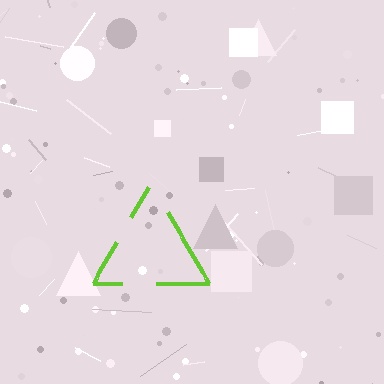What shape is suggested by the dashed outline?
The dashed outline suggests a triangle.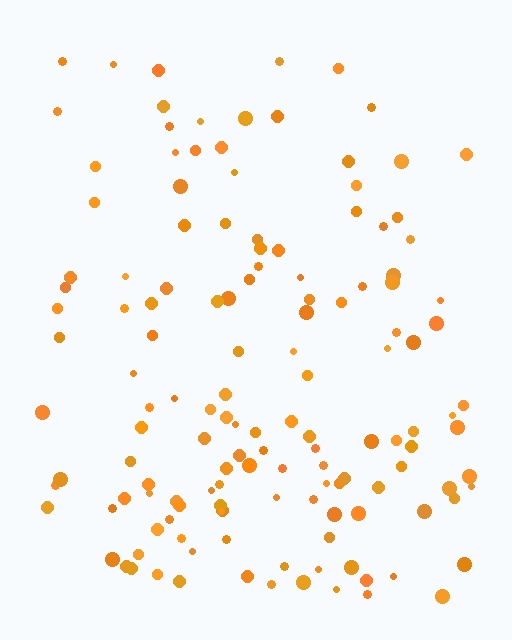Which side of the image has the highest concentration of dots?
The bottom.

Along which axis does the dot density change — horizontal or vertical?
Vertical.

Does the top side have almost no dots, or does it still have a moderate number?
Still a moderate number, just noticeably fewer than the bottom.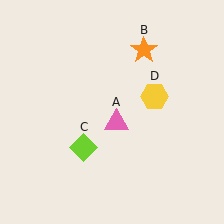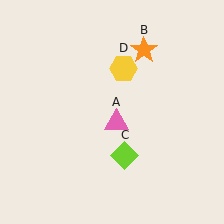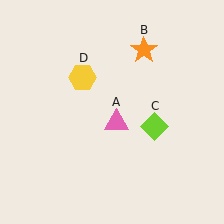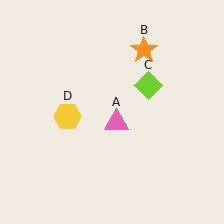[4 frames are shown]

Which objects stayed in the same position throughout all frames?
Pink triangle (object A) and orange star (object B) remained stationary.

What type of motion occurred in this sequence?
The lime diamond (object C), yellow hexagon (object D) rotated counterclockwise around the center of the scene.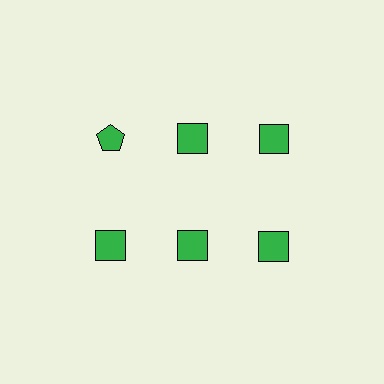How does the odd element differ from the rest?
It has a different shape: pentagon instead of square.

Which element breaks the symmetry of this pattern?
The green pentagon in the top row, leftmost column breaks the symmetry. All other shapes are green squares.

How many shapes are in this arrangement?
There are 6 shapes arranged in a grid pattern.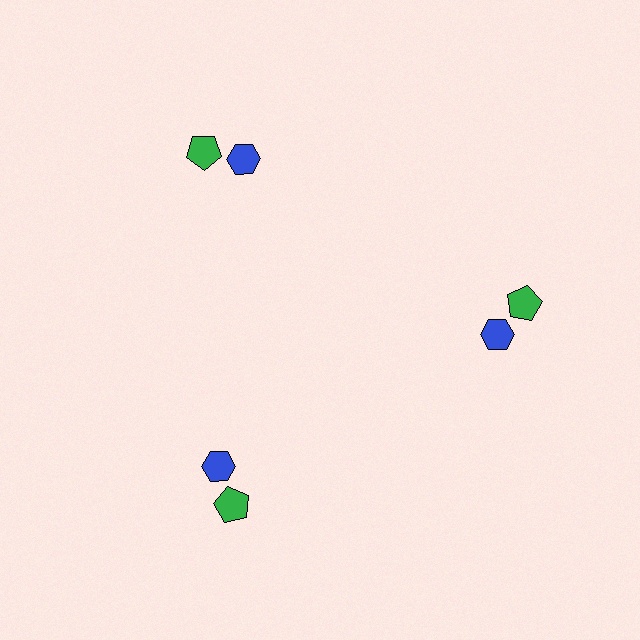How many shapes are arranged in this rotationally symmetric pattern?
There are 6 shapes, arranged in 3 groups of 2.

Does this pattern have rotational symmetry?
Yes, this pattern has 3-fold rotational symmetry. It looks the same after rotating 120 degrees around the center.